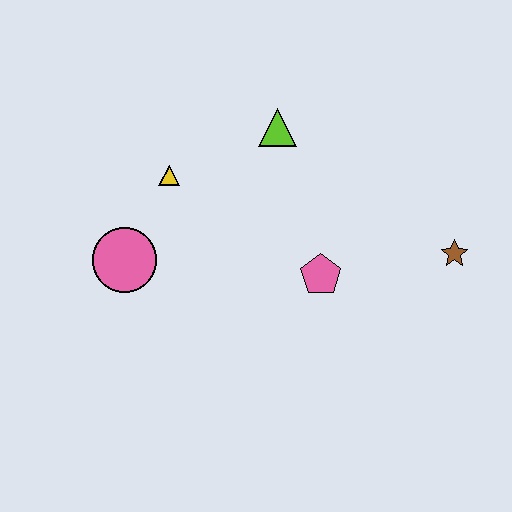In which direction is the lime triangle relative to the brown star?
The lime triangle is to the left of the brown star.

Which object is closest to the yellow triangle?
The pink circle is closest to the yellow triangle.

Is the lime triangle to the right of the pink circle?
Yes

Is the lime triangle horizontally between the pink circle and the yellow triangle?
No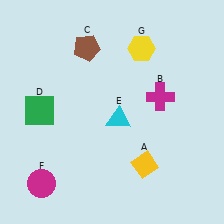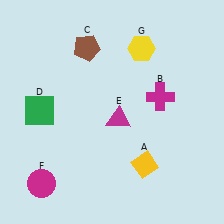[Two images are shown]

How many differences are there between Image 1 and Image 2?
There is 1 difference between the two images.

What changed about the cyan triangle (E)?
In Image 1, E is cyan. In Image 2, it changed to magenta.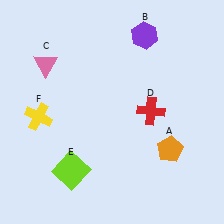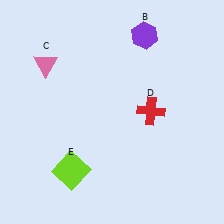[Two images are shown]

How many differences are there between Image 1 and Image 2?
There are 2 differences between the two images.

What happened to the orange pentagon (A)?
The orange pentagon (A) was removed in Image 2. It was in the bottom-right area of Image 1.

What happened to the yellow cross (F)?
The yellow cross (F) was removed in Image 2. It was in the bottom-left area of Image 1.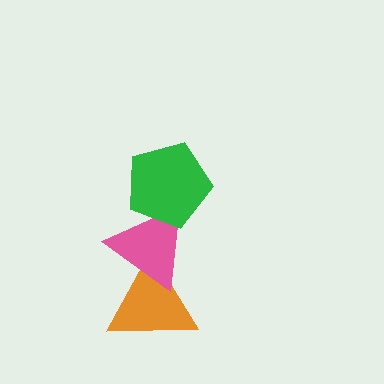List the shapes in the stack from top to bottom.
From top to bottom: the green pentagon, the pink triangle, the orange triangle.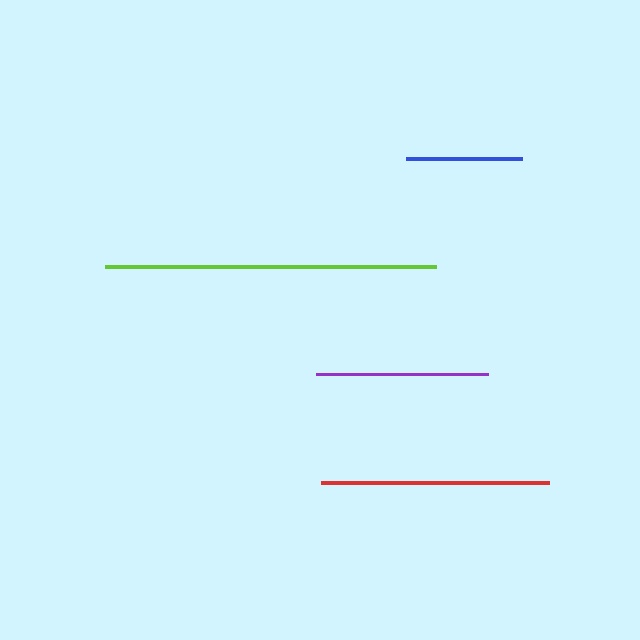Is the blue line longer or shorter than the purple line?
The purple line is longer than the blue line.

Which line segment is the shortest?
The blue line is the shortest at approximately 117 pixels.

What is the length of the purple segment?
The purple segment is approximately 172 pixels long.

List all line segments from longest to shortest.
From longest to shortest: lime, red, purple, blue.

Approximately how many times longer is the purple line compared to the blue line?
The purple line is approximately 1.5 times the length of the blue line.